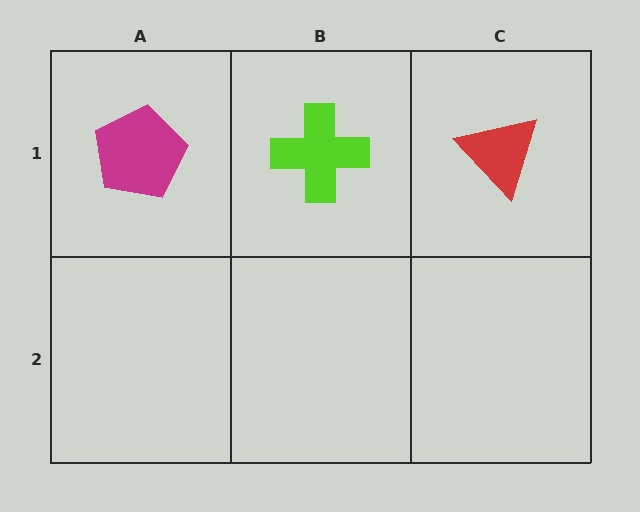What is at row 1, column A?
A magenta pentagon.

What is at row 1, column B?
A lime cross.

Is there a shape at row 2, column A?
No, that cell is empty.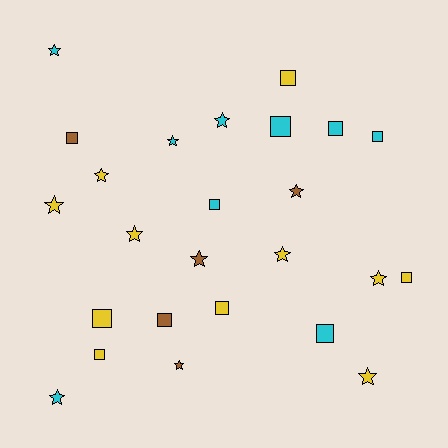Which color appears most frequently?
Yellow, with 11 objects.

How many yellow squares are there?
There are 5 yellow squares.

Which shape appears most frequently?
Star, with 13 objects.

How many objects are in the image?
There are 25 objects.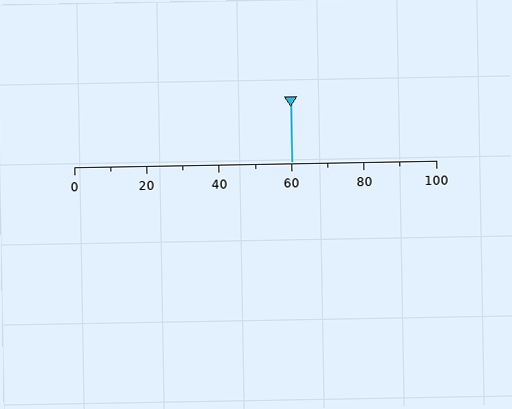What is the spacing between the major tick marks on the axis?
The major ticks are spaced 20 apart.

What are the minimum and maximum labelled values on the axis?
The axis runs from 0 to 100.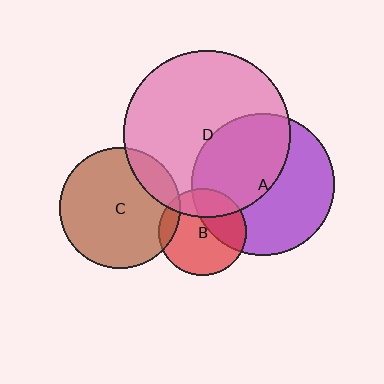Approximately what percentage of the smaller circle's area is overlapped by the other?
Approximately 10%.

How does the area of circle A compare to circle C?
Approximately 1.4 times.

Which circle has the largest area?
Circle D (pink).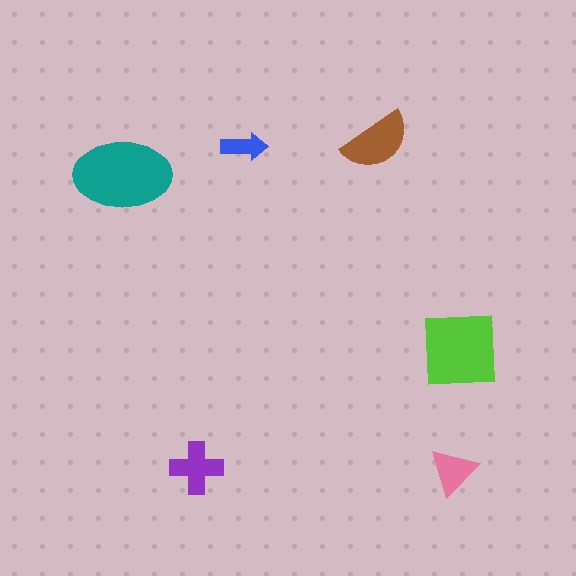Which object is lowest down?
The pink triangle is bottommost.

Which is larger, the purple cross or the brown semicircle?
The brown semicircle.